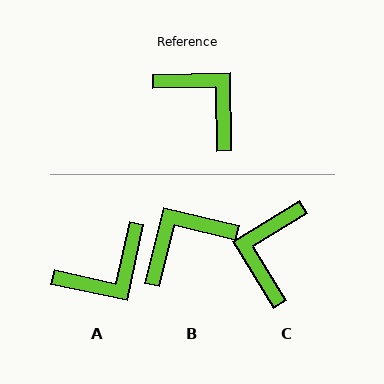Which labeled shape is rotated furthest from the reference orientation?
C, about 121 degrees away.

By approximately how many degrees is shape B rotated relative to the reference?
Approximately 75 degrees counter-clockwise.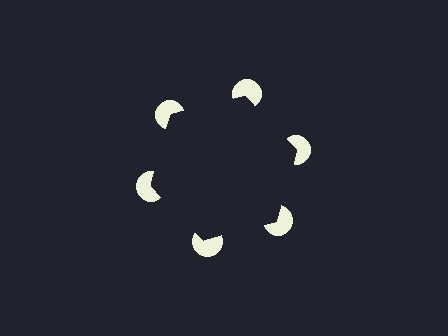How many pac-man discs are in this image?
There are 6 — one at each vertex of the illusory hexagon.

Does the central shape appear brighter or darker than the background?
It typically appears slightly darker than the background, even though no actual brightness change is drawn.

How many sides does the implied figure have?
6 sides.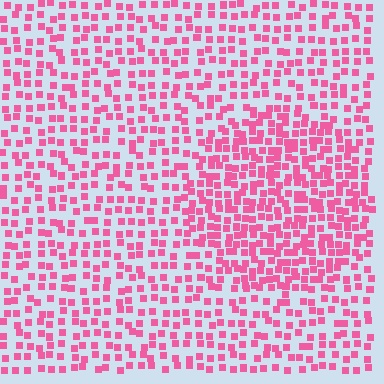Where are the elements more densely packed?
The elements are more densely packed inside the circle boundary.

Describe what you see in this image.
The image contains small pink elements arranged at two different densities. A circle-shaped region is visible where the elements are more densely packed than the surrounding area.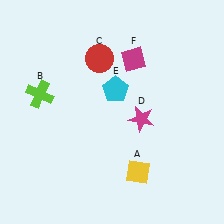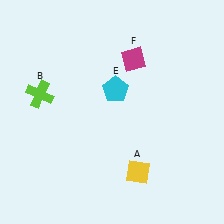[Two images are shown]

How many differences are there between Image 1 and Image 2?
There are 2 differences between the two images.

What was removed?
The magenta star (D), the red circle (C) were removed in Image 2.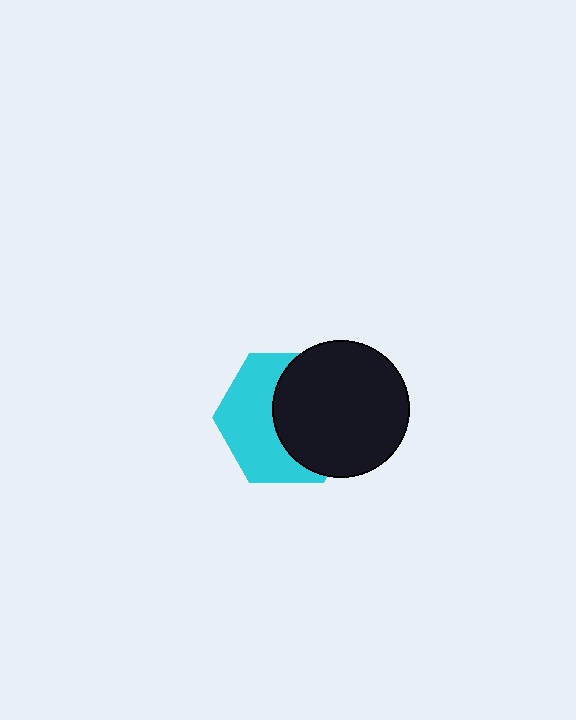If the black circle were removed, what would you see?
You would see the complete cyan hexagon.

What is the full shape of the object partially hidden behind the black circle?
The partially hidden object is a cyan hexagon.